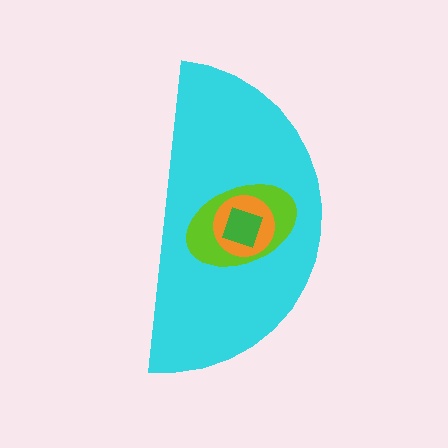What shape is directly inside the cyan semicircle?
The lime ellipse.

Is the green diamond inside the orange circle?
Yes.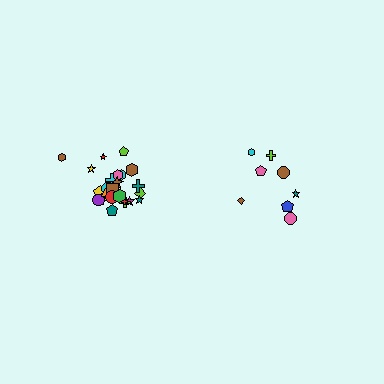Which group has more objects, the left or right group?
The left group.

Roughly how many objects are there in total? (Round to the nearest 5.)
Roughly 35 objects in total.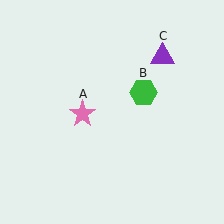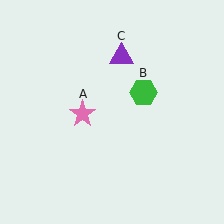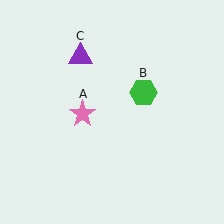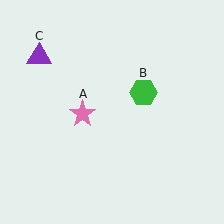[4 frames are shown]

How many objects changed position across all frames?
1 object changed position: purple triangle (object C).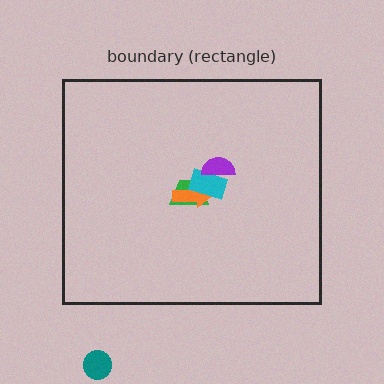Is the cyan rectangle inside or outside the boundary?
Inside.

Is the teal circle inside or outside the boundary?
Outside.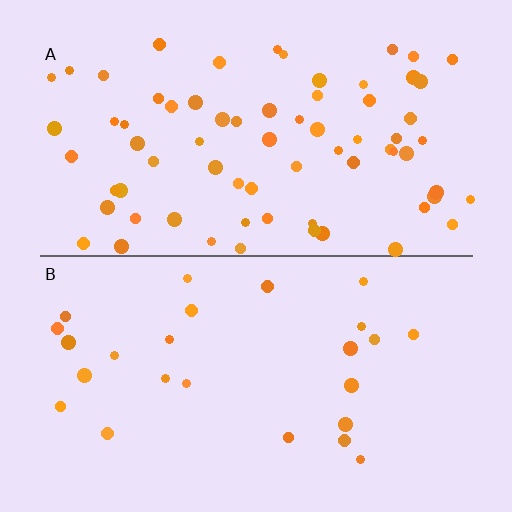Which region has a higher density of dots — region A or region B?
A (the top).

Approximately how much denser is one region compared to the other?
Approximately 2.8× — region A over region B.